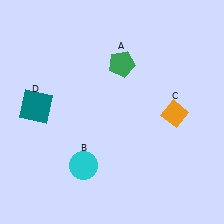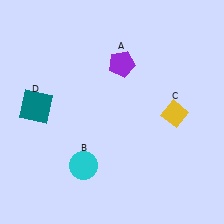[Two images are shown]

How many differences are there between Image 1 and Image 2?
There are 2 differences between the two images.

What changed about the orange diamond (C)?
In Image 1, C is orange. In Image 2, it changed to yellow.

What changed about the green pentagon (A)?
In Image 1, A is green. In Image 2, it changed to purple.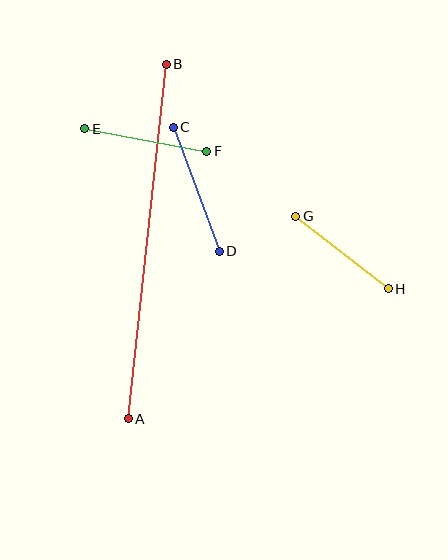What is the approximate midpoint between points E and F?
The midpoint is at approximately (146, 140) pixels.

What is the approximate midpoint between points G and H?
The midpoint is at approximately (342, 252) pixels.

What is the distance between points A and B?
The distance is approximately 356 pixels.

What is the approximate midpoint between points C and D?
The midpoint is at approximately (196, 189) pixels.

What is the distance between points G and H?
The distance is approximately 118 pixels.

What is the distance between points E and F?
The distance is approximately 124 pixels.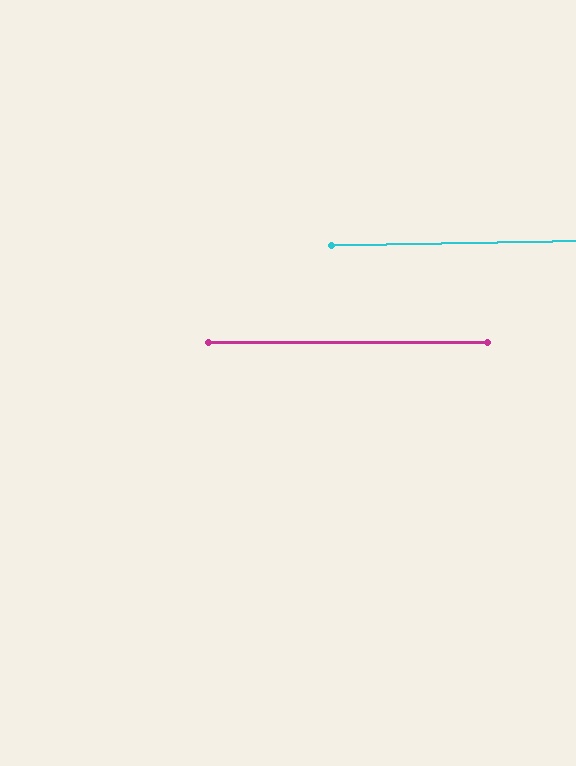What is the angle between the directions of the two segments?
Approximately 1 degree.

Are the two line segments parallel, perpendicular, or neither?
Parallel — their directions differ by only 1.0°.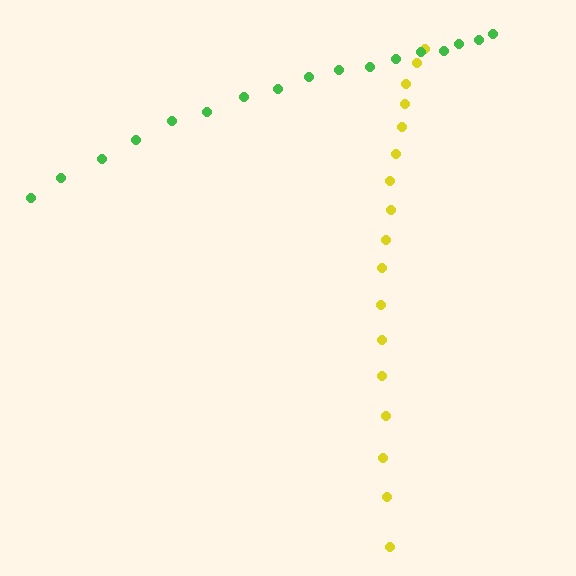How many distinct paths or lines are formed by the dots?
There are 2 distinct paths.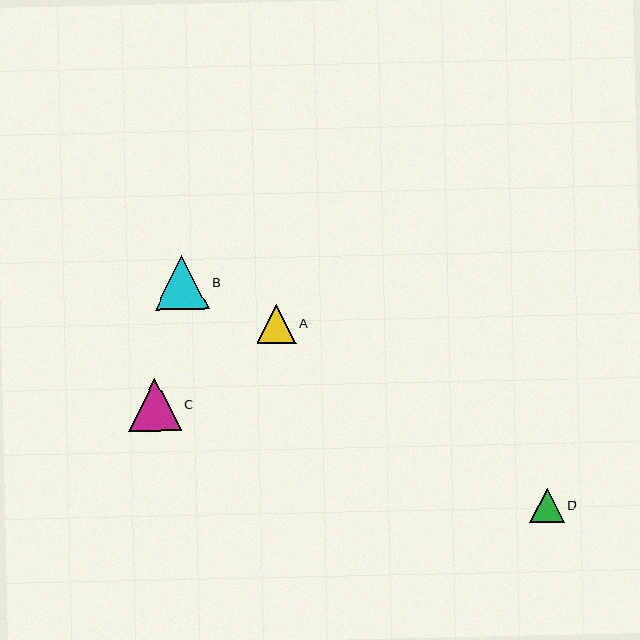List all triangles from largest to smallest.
From largest to smallest: B, C, A, D.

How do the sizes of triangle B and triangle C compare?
Triangle B and triangle C are approximately the same size.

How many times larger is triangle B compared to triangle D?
Triangle B is approximately 1.6 times the size of triangle D.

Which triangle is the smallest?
Triangle D is the smallest with a size of approximately 34 pixels.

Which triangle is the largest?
Triangle B is the largest with a size of approximately 54 pixels.